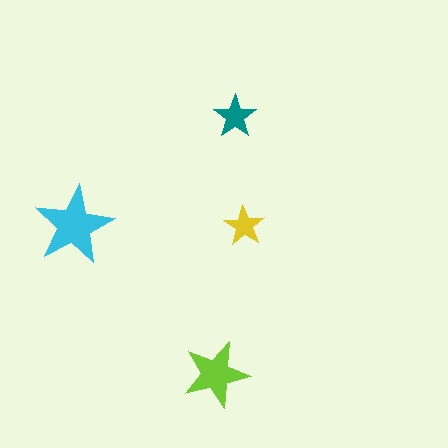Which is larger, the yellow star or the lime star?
The lime one.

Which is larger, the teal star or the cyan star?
The cyan one.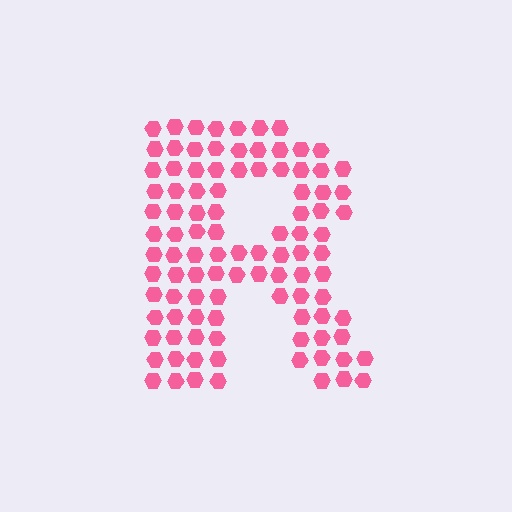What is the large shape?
The large shape is the letter R.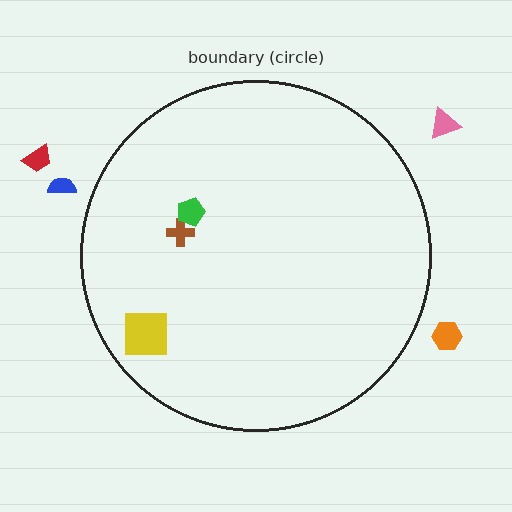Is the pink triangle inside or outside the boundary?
Outside.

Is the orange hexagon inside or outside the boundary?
Outside.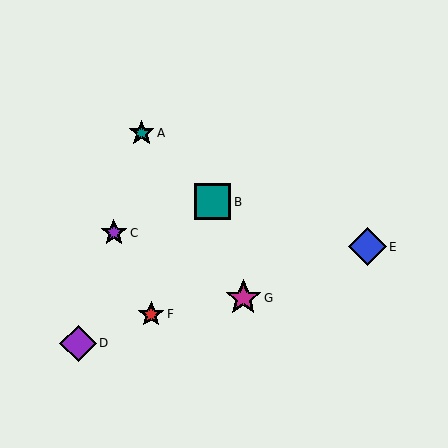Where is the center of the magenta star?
The center of the magenta star is at (243, 298).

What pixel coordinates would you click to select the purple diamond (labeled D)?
Click at (78, 343) to select the purple diamond D.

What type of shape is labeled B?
Shape B is a teal square.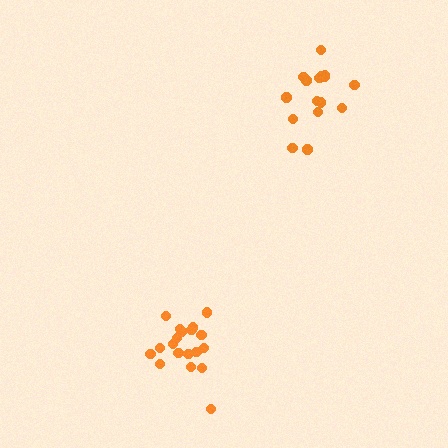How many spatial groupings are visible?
There are 2 spatial groupings.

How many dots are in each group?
Group 1: 16 dots, Group 2: 19 dots (35 total).